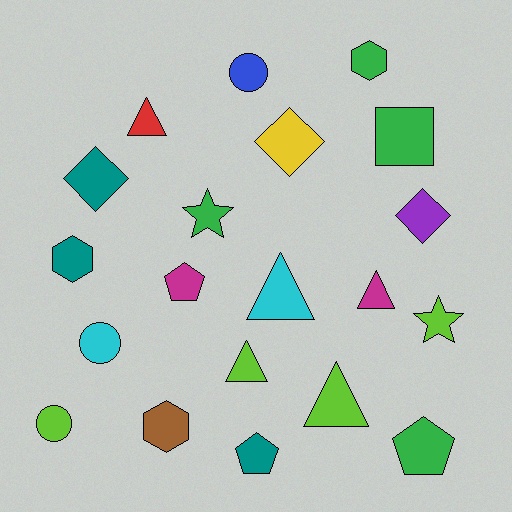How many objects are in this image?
There are 20 objects.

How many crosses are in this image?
There are no crosses.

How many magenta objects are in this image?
There are 2 magenta objects.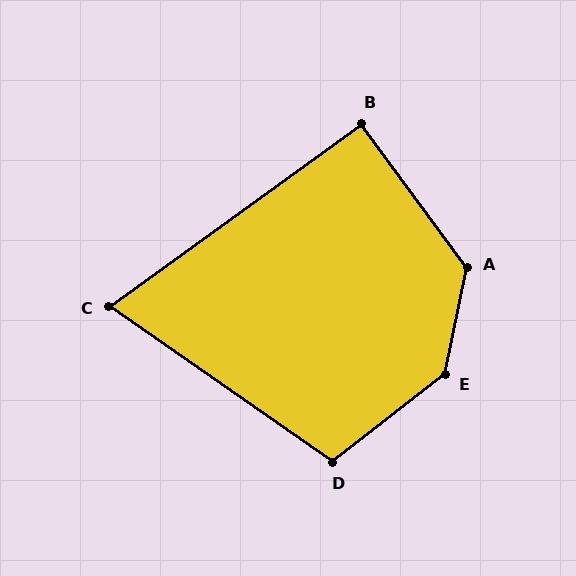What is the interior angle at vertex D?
Approximately 107 degrees (obtuse).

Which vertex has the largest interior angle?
E, at approximately 139 degrees.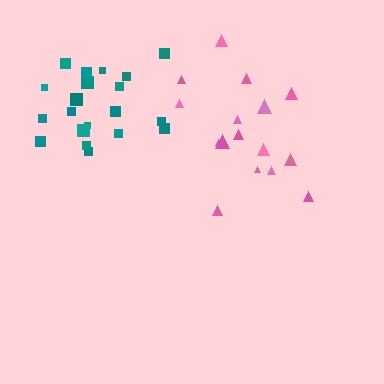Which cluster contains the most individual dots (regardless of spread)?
Teal (20).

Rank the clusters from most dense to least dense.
teal, pink.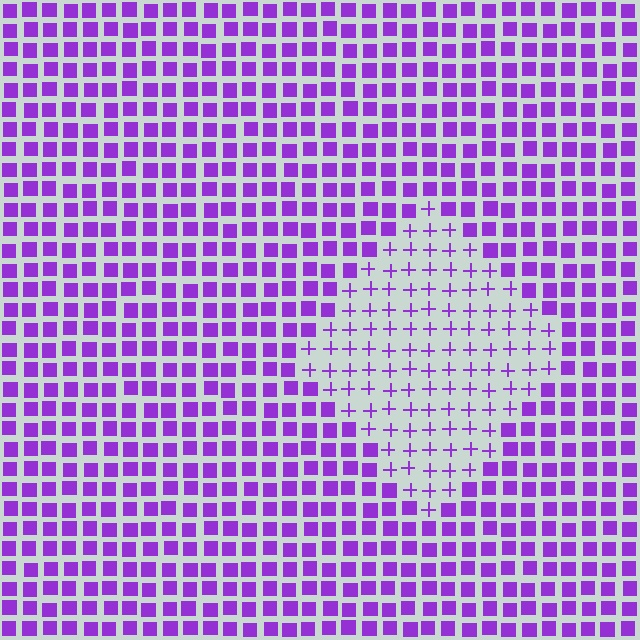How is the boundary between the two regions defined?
The boundary is defined by a change in element shape: plus signs inside vs. squares outside. All elements share the same color and spacing.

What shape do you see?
I see a diamond.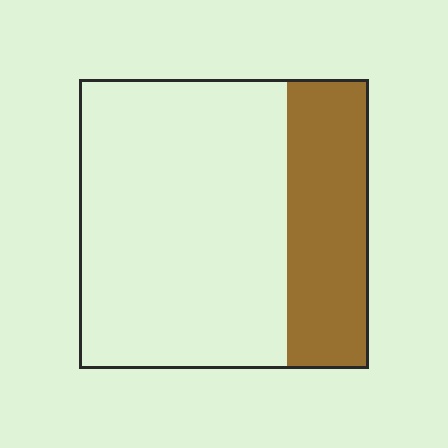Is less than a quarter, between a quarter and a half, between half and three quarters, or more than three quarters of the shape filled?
Between a quarter and a half.